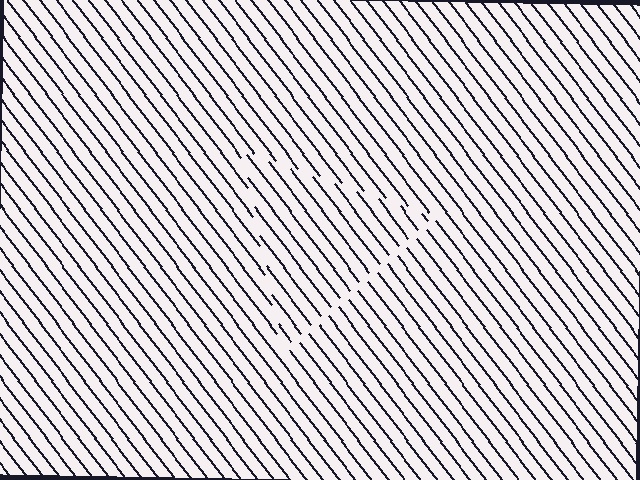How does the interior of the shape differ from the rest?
The interior of the shape contains the same grating, shifted by half a period — the contour is defined by the phase discontinuity where line-ends from the inner and outer gratings abut.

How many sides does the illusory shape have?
3 sides — the line-ends trace a triangle.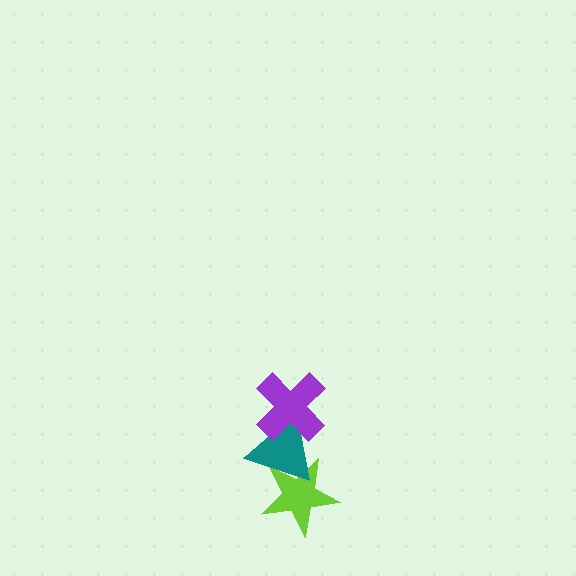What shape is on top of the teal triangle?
The purple cross is on top of the teal triangle.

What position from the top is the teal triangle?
The teal triangle is 2nd from the top.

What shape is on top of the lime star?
The teal triangle is on top of the lime star.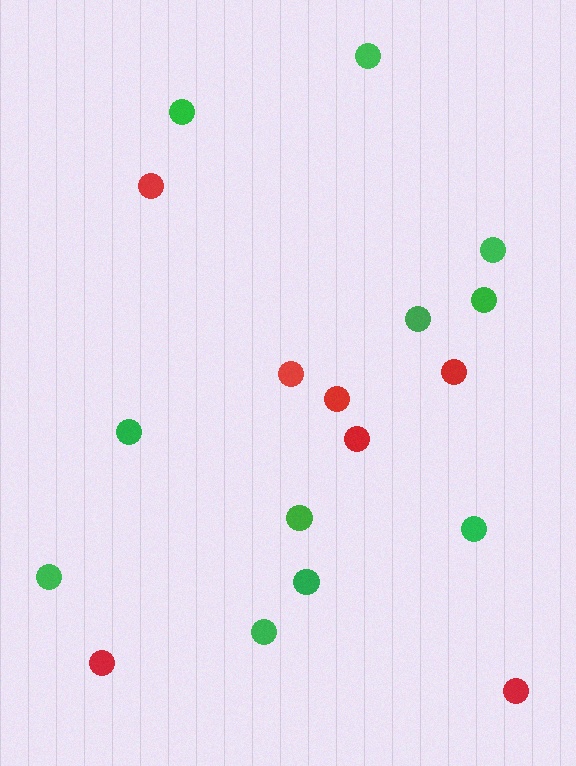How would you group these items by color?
There are 2 groups: one group of red circles (7) and one group of green circles (11).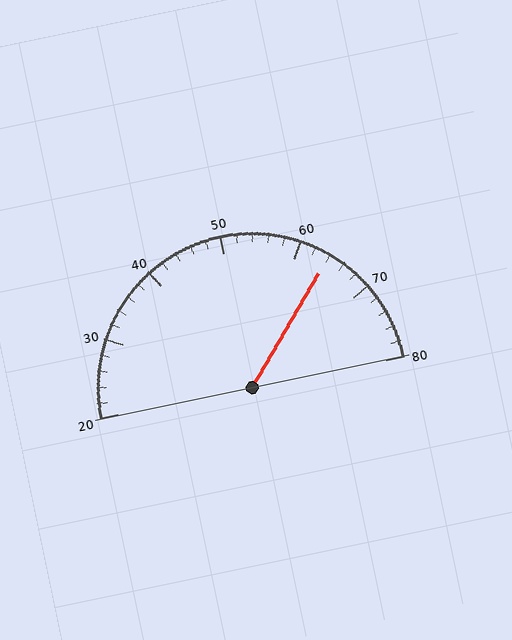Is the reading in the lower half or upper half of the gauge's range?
The reading is in the upper half of the range (20 to 80).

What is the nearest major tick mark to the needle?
The nearest major tick mark is 60.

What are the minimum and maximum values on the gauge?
The gauge ranges from 20 to 80.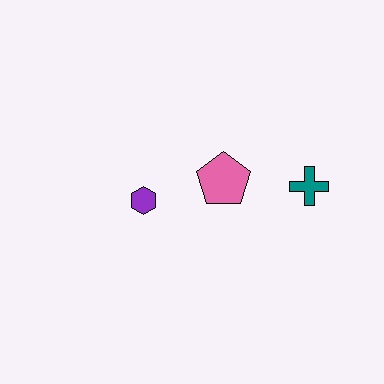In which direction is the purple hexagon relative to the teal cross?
The purple hexagon is to the left of the teal cross.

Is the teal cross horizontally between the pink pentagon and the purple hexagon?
No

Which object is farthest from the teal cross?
The purple hexagon is farthest from the teal cross.